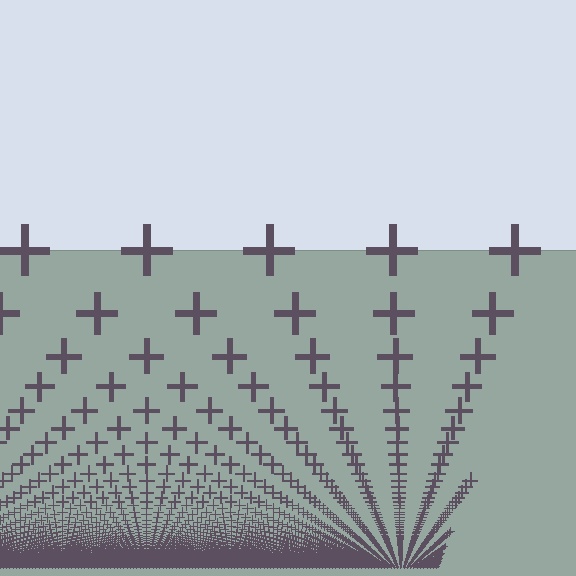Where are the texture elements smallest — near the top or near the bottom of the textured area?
Near the bottom.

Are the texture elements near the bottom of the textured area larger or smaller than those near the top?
Smaller. The gradient is inverted — elements near the bottom are smaller and denser.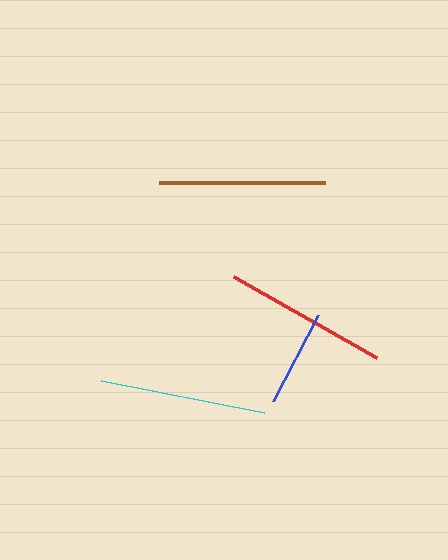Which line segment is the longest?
The brown line is the longest at approximately 166 pixels.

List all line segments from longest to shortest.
From longest to shortest: brown, cyan, red, blue.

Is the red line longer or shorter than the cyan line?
The cyan line is longer than the red line.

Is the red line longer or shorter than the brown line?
The brown line is longer than the red line.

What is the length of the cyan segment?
The cyan segment is approximately 165 pixels long.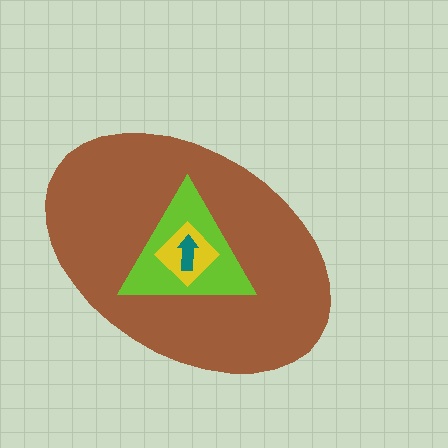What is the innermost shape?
The teal arrow.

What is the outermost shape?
The brown ellipse.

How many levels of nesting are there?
4.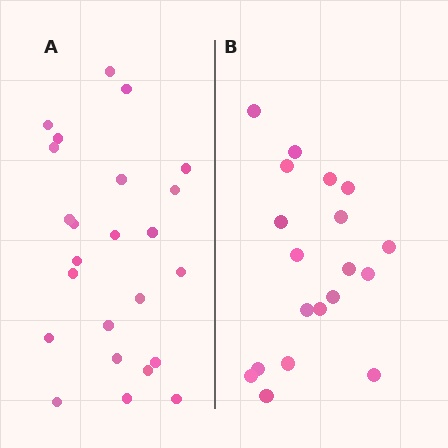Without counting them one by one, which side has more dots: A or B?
Region A (the left region) has more dots.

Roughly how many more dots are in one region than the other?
Region A has about 5 more dots than region B.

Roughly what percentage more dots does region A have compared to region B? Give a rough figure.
About 25% more.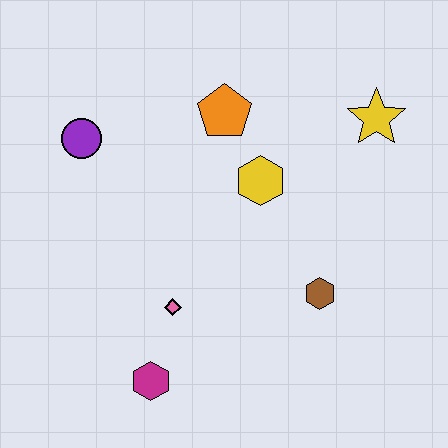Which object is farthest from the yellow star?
The magenta hexagon is farthest from the yellow star.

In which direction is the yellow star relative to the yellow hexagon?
The yellow star is to the right of the yellow hexagon.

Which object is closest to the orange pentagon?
The yellow hexagon is closest to the orange pentagon.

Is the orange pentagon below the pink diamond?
No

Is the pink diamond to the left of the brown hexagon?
Yes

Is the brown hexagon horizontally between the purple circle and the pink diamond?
No